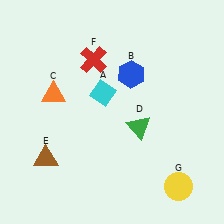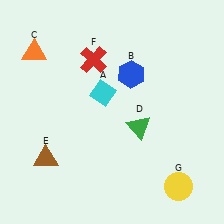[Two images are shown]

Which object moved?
The orange triangle (C) moved up.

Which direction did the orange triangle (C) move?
The orange triangle (C) moved up.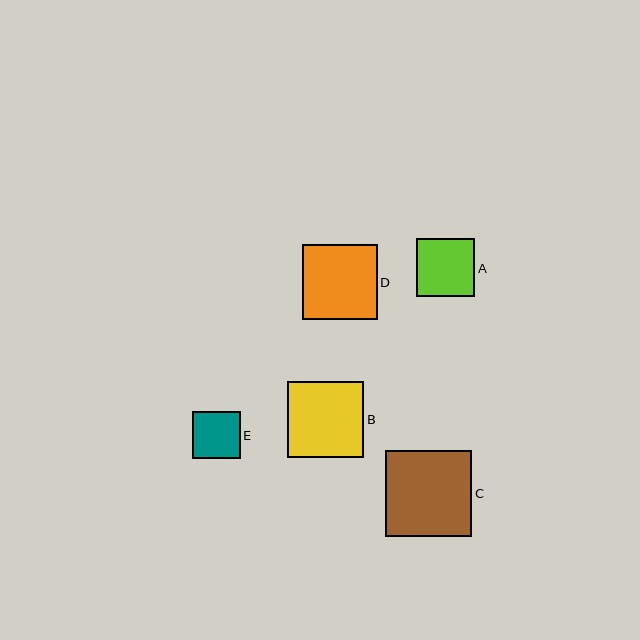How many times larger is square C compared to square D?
Square C is approximately 1.2 times the size of square D.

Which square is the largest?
Square C is the largest with a size of approximately 86 pixels.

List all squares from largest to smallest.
From largest to smallest: C, B, D, A, E.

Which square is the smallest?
Square E is the smallest with a size of approximately 47 pixels.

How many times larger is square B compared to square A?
Square B is approximately 1.3 times the size of square A.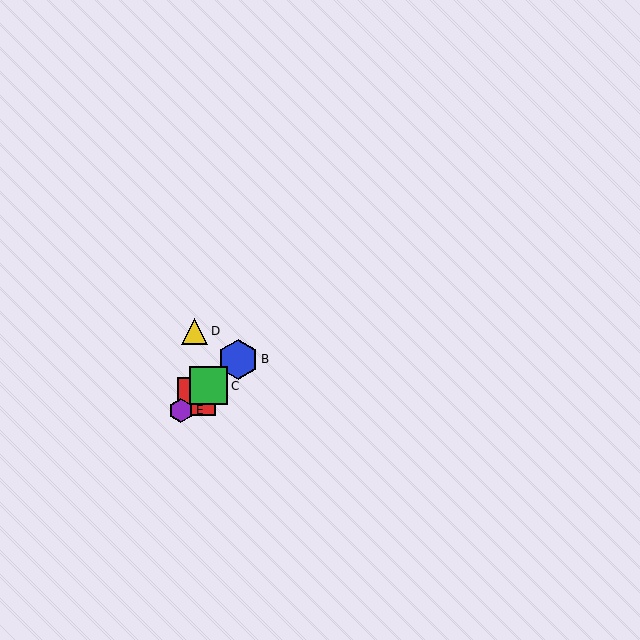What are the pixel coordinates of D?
Object D is at (195, 331).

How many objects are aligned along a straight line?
4 objects (A, B, C, E) are aligned along a straight line.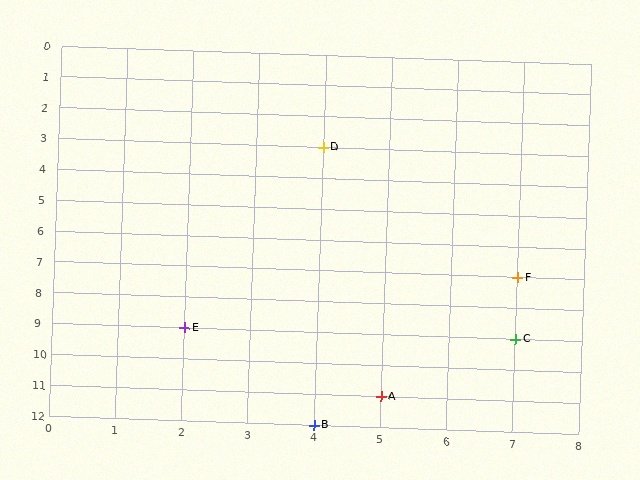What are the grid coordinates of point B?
Point B is at grid coordinates (4, 12).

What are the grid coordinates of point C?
Point C is at grid coordinates (7, 9).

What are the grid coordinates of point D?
Point D is at grid coordinates (4, 3).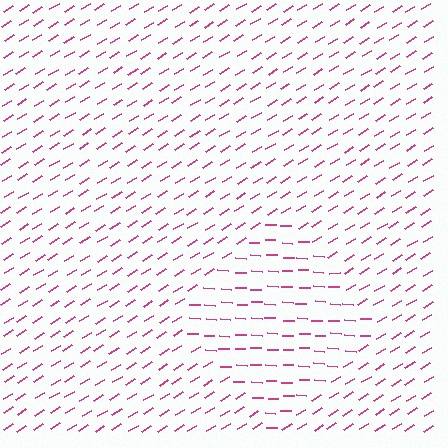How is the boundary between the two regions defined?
The boundary is defined purely by a change in line orientation (approximately 34 degrees difference). All lines are the same color and thickness.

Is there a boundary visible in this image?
Yes, there is a texture boundary formed by a change in line orientation.